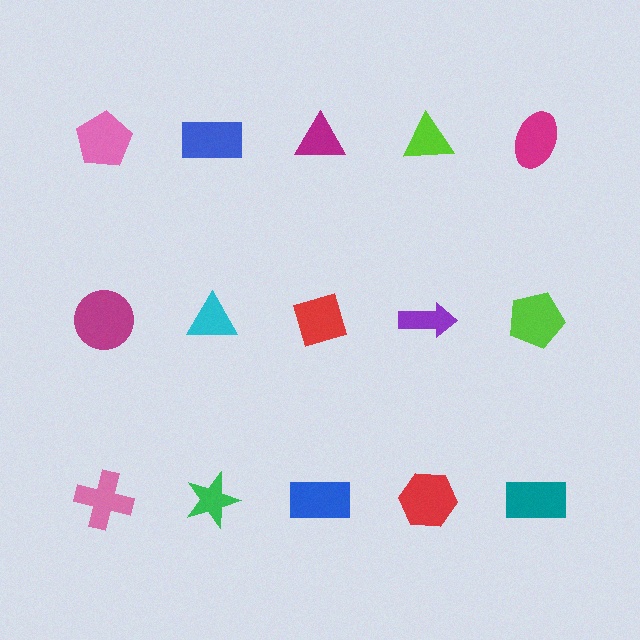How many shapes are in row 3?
5 shapes.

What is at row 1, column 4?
A lime triangle.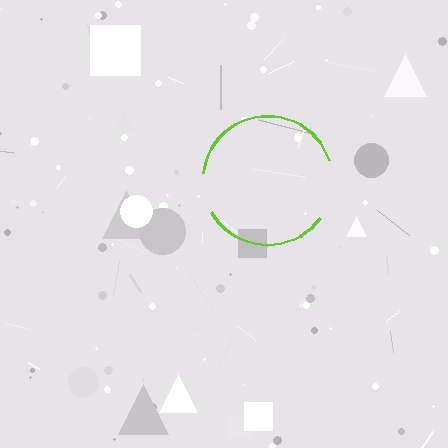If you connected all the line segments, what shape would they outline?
They would outline a circle.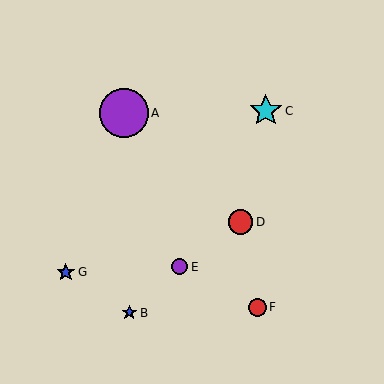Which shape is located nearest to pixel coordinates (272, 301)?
The red circle (labeled F) at (257, 307) is nearest to that location.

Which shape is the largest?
The purple circle (labeled A) is the largest.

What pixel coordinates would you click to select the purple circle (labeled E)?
Click at (180, 267) to select the purple circle E.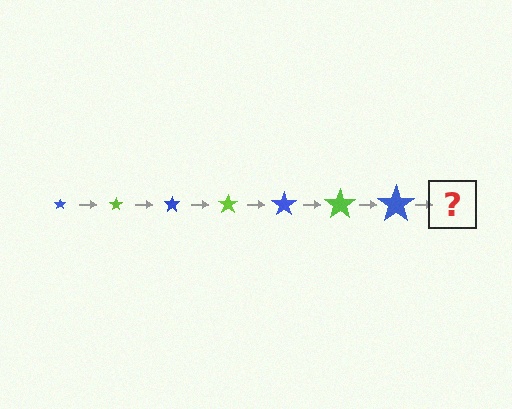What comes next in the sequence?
The next element should be a lime star, larger than the previous one.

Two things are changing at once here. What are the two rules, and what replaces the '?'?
The two rules are that the star grows larger each step and the color cycles through blue and lime. The '?' should be a lime star, larger than the previous one.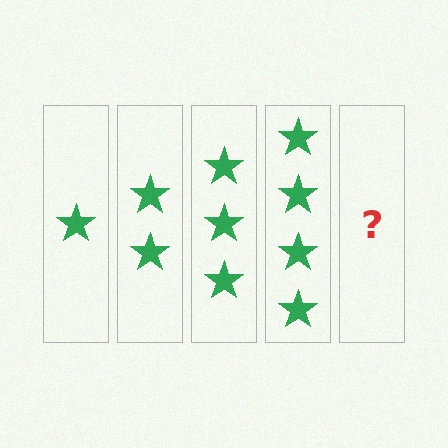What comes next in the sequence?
The next element should be 5 stars.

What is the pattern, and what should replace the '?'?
The pattern is that each step adds one more star. The '?' should be 5 stars.